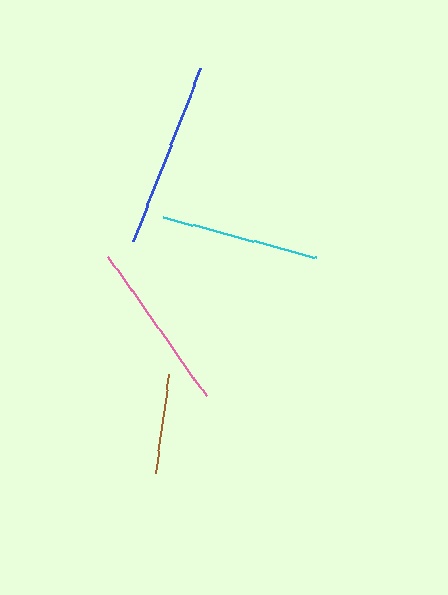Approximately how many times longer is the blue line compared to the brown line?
The blue line is approximately 1.9 times the length of the brown line.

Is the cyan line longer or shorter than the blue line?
The blue line is longer than the cyan line.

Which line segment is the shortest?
The brown line is the shortest at approximately 100 pixels.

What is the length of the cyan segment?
The cyan segment is approximately 160 pixels long.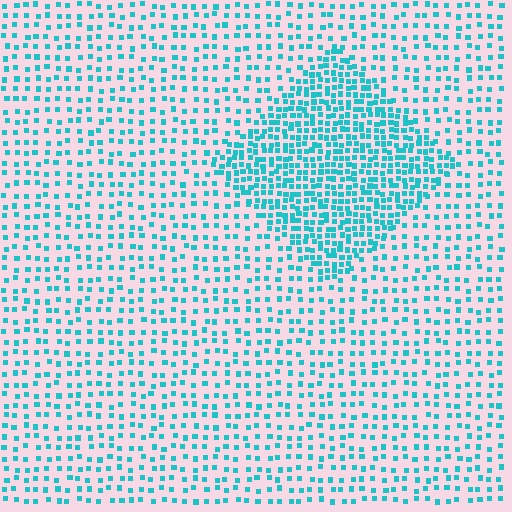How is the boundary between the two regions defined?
The boundary is defined by a change in element density (approximately 2.2x ratio). All elements are the same color, size, and shape.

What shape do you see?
I see a diamond.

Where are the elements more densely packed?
The elements are more densely packed inside the diamond boundary.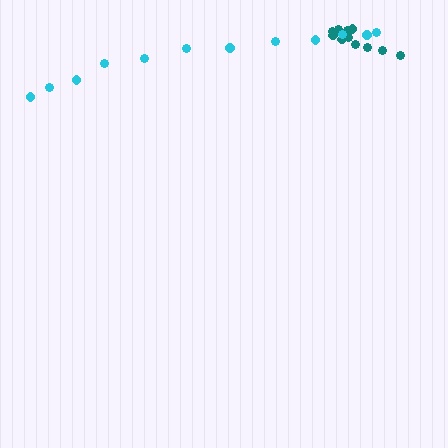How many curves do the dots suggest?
There are 2 distinct paths.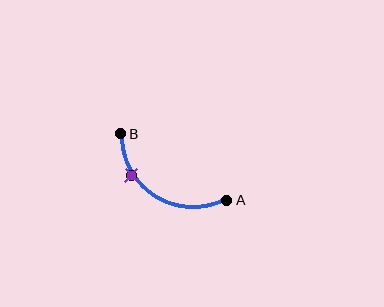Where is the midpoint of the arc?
The arc midpoint is the point on the curve farthest from the straight line joining A and B. It sits below that line.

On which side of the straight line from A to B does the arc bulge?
The arc bulges below the straight line connecting A and B.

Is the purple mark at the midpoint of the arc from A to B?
No. The purple mark lies on the arc but is closer to endpoint B. The arc midpoint would be at the point on the curve equidistant along the arc from both A and B.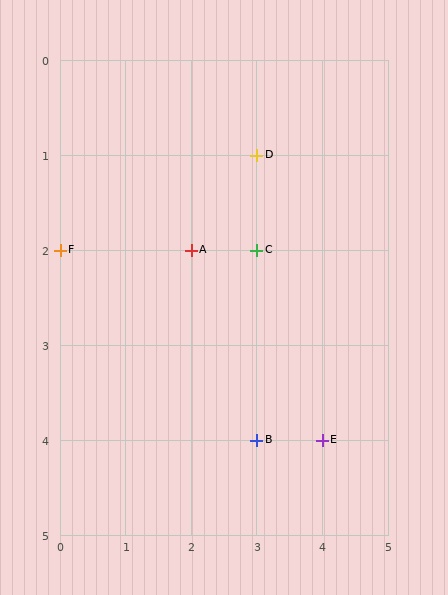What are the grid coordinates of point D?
Point D is at grid coordinates (3, 1).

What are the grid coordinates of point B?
Point B is at grid coordinates (3, 4).